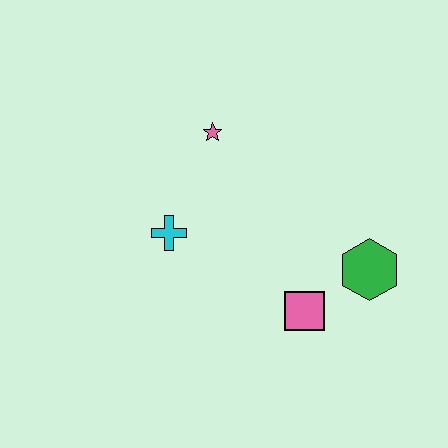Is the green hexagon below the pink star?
Yes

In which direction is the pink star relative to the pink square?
The pink star is above the pink square.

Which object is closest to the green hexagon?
The pink square is closest to the green hexagon.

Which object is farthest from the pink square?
The pink star is farthest from the pink square.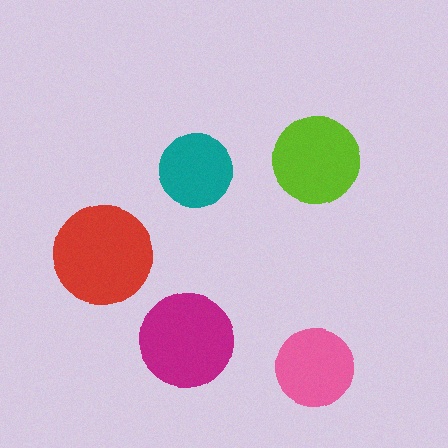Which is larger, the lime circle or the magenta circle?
The magenta one.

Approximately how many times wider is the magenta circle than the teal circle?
About 1.5 times wider.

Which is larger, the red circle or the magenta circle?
The red one.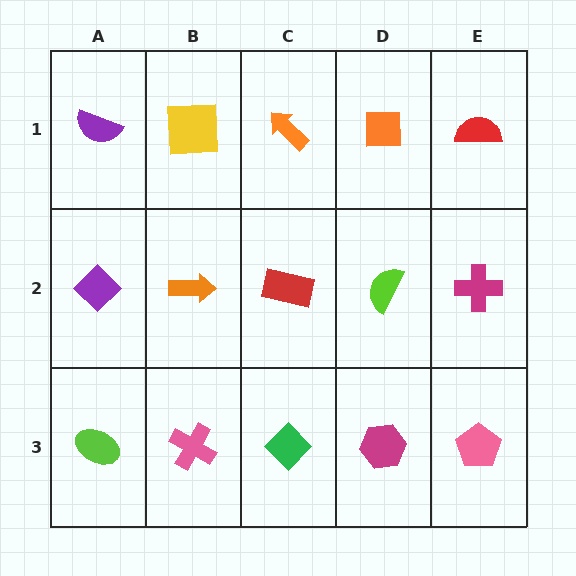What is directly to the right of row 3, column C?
A magenta hexagon.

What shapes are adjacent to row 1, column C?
A red rectangle (row 2, column C), a yellow square (row 1, column B), an orange square (row 1, column D).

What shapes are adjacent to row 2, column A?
A purple semicircle (row 1, column A), a lime ellipse (row 3, column A), an orange arrow (row 2, column B).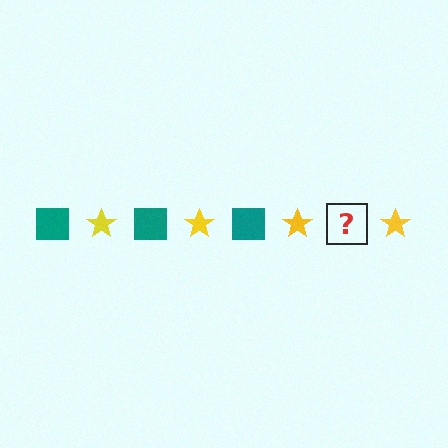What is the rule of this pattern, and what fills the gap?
The rule is that the pattern alternates between teal square and yellow star. The gap should be filled with a teal square.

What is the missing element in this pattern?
The missing element is a teal square.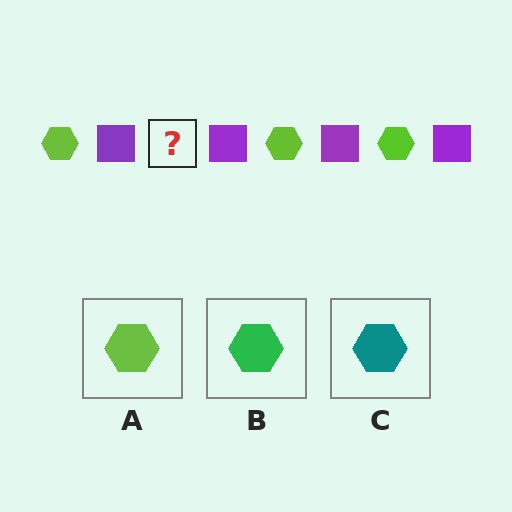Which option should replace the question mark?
Option A.